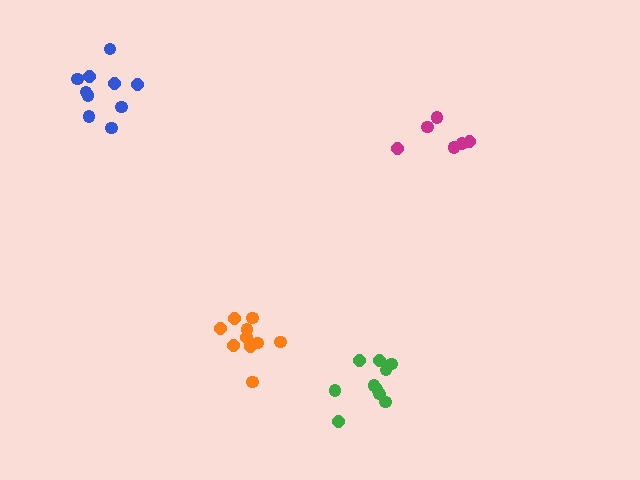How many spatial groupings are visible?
There are 4 spatial groupings.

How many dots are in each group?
Group 1: 10 dots, Group 2: 10 dots, Group 3: 10 dots, Group 4: 6 dots (36 total).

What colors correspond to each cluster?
The clusters are colored: green, orange, blue, magenta.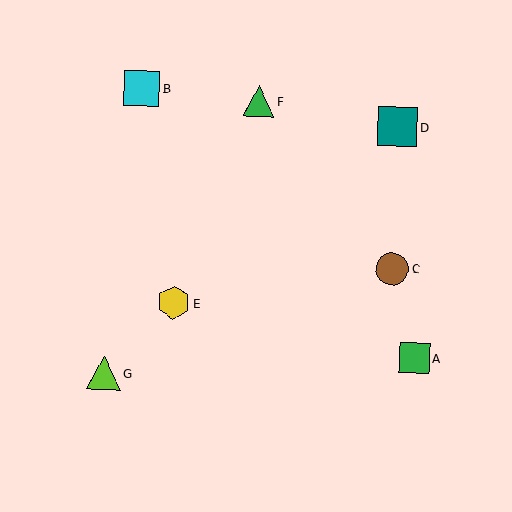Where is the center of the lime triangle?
The center of the lime triangle is at (104, 373).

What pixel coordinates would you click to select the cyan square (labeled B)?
Click at (142, 88) to select the cyan square B.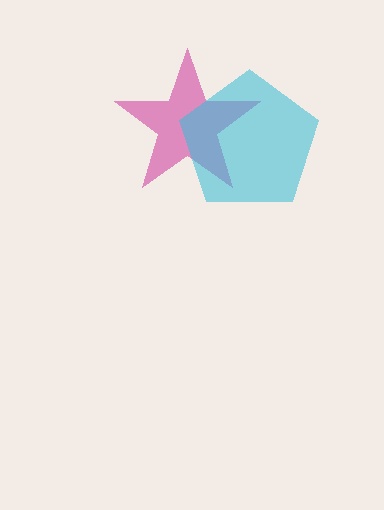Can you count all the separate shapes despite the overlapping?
Yes, there are 2 separate shapes.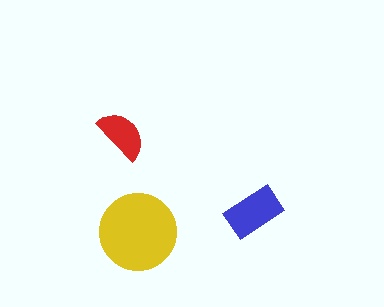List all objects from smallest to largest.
The red semicircle, the blue rectangle, the yellow circle.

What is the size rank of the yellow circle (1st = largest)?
1st.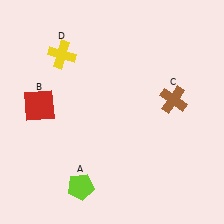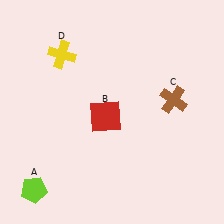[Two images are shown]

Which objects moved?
The objects that moved are: the lime pentagon (A), the red square (B).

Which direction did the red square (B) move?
The red square (B) moved right.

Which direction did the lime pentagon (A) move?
The lime pentagon (A) moved left.